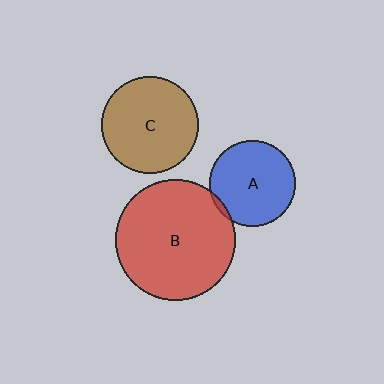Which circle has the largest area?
Circle B (red).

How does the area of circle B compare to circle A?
Approximately 2.0 times.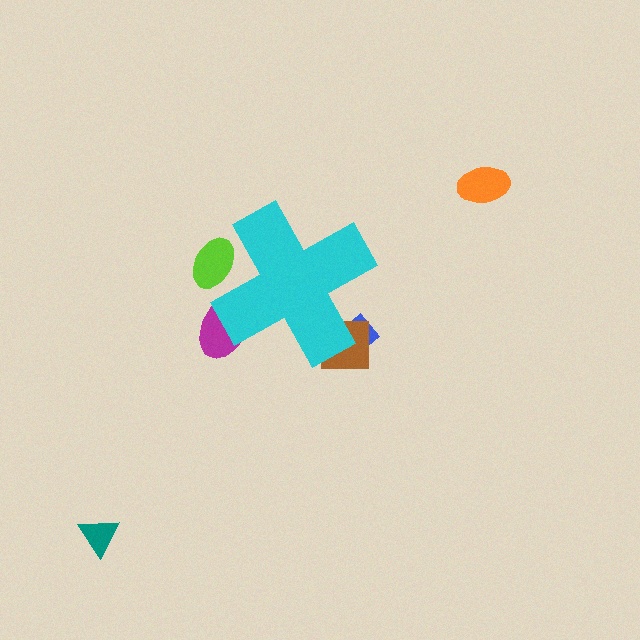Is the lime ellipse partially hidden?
Yes, the lime ellipse is partially hidden behind the cyan cross.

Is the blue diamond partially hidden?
Yes, the blue diamond is partially hidden behind the cyan cross.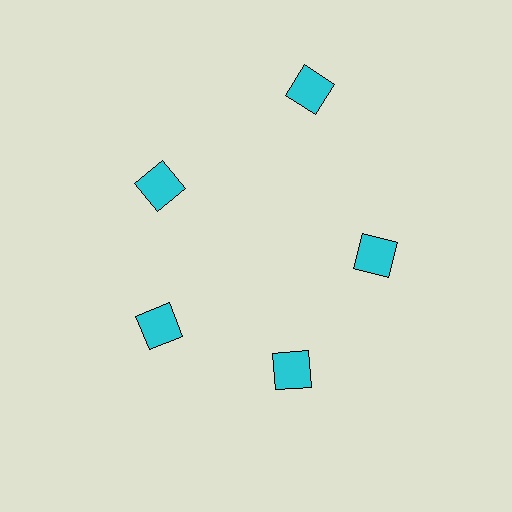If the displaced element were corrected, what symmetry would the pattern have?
It would have 5-fold rotational symmetry — the pattern would map onto itself every 72 degrees.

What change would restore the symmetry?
The symmetry would be restored by moving it inward, back onto the ring so that all 5 squares sit at equal angles and equal distance from the center.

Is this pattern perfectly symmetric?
No. The 5 cyan squares are arranged in a ring, but one element near the 1 o'clock position is pushed outward from the center, breaking the 5-fold rotational symmetry.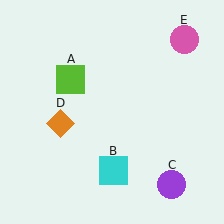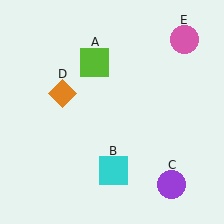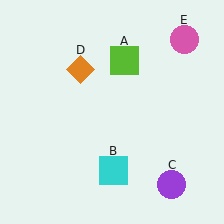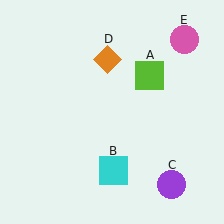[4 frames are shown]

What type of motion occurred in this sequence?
The lime square (object A), orange diamond (object D) rotated clockwise around the center of the scene.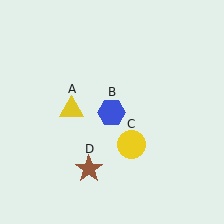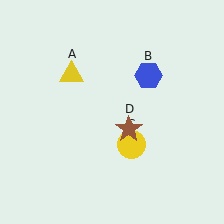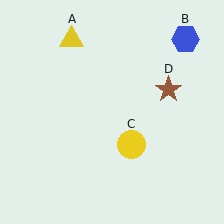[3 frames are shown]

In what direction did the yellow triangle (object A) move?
The yellow triangle (object A) moved up.